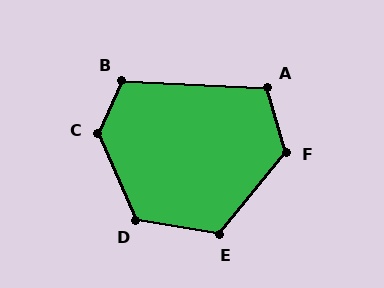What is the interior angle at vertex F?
Approximately 125 degrees (obtuse).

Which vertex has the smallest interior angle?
A, at approximately 108 degrees.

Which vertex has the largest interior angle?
C, at approximately 132 degrees.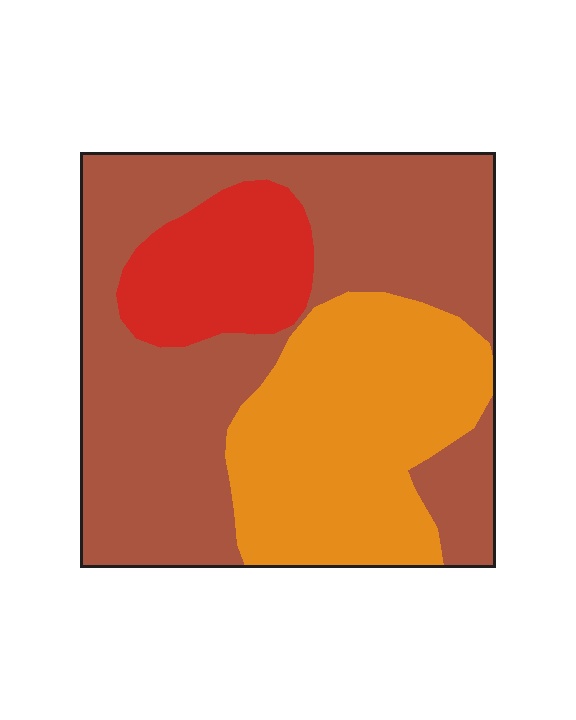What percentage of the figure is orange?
Orange covers 32% of the figure.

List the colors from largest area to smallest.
From largest to smallest: brown, orange, red.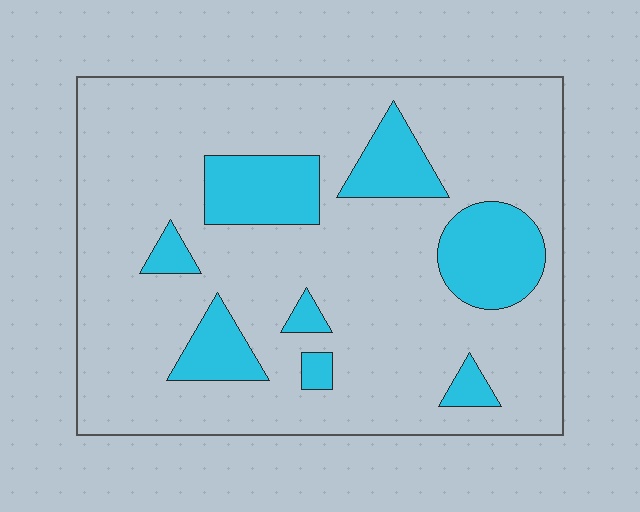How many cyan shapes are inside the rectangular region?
8.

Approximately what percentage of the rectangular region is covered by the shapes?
Approximately 20%.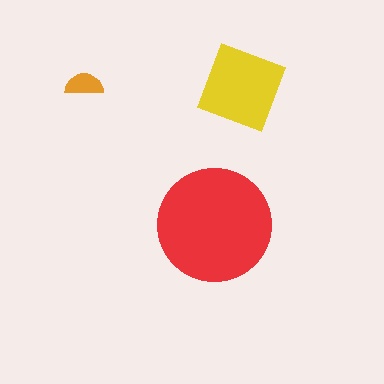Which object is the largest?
The red circle.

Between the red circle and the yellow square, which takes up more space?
The red circle.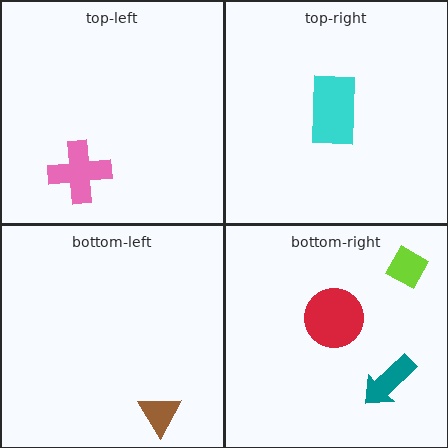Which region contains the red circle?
The bottom-right region.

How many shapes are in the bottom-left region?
1.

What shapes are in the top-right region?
The cyan rectangle.